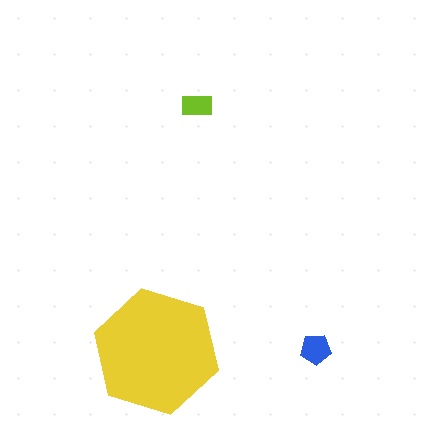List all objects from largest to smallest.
The yellow hexagon, the blue pentagon, the lime rectangle.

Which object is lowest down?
The yellow hexagon is bottommost.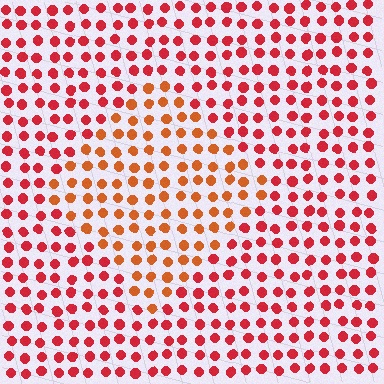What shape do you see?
I see a diamond.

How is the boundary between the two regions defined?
The boundary is defined purely by a slight shift in hue (about 28 degrees). Spacing, size, and orientation are identical on both sides.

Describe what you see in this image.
The image is filled with small red elements in a uniform arrangement. A diamond-shaped region is visible where the elements are tinted to a slightly different hue, forming a subtle color boundary.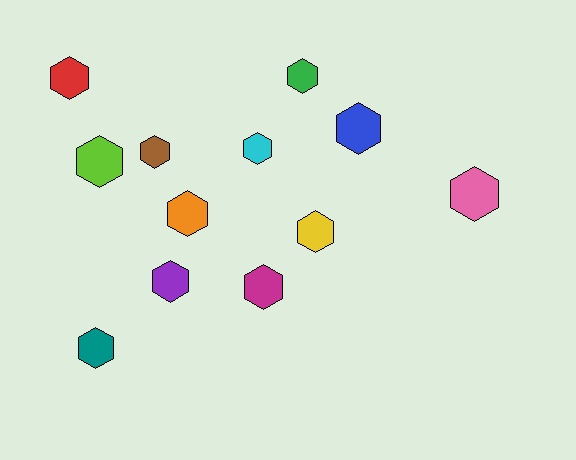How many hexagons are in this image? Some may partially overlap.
There are 12 hexagons.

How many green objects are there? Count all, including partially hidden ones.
There is 1 green object.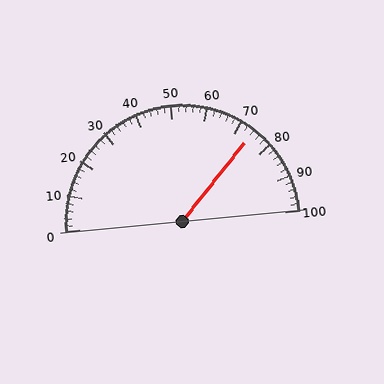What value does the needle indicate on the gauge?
The needle indicates approximately 74.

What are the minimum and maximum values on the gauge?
The gauge ranges from 0 to 100.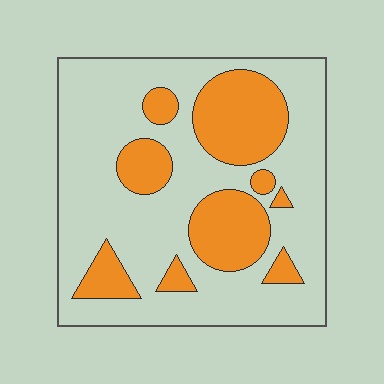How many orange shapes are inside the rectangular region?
9.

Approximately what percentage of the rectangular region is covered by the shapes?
Approximately 30%.